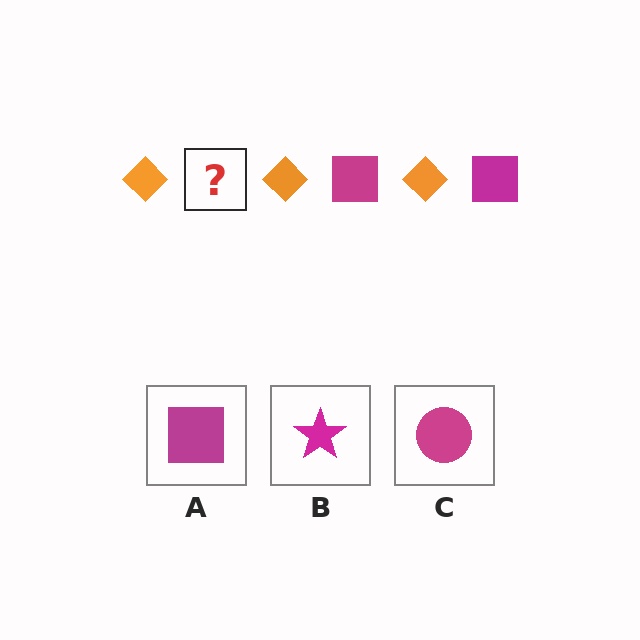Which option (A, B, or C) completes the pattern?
A.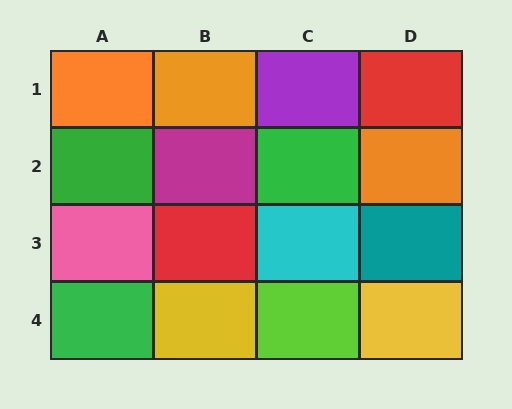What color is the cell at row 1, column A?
Orange.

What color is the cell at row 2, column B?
Magenta.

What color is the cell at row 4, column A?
Green.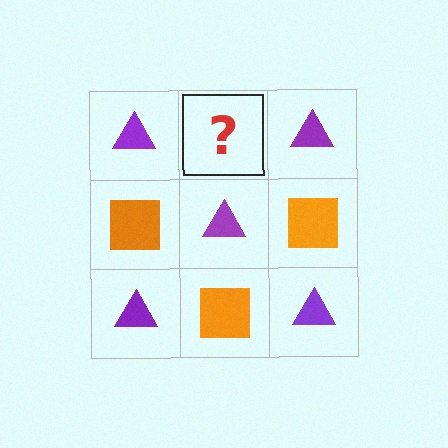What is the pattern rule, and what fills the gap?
The rule is that it alternates purple triangle and orange square in a checkerboard pattern. The gap should be filled with an orange square.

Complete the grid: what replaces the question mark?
The question mark should be replaced with an orange square.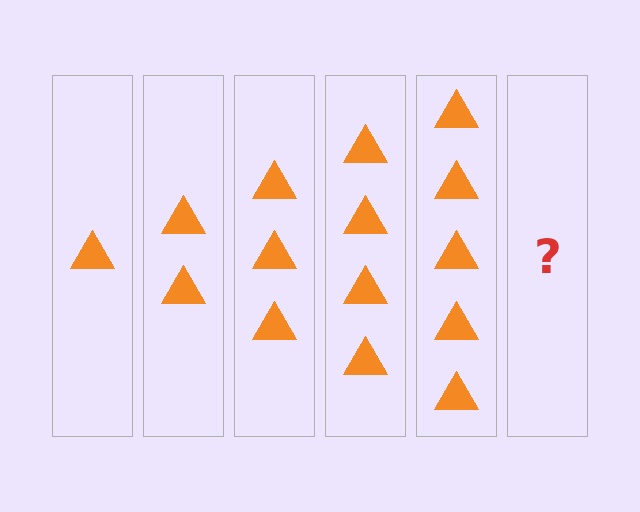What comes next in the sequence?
The next element should be 6 triangles.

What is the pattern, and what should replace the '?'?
The pattern is that each step adds one more triangle. The '?' should be 6 triangles.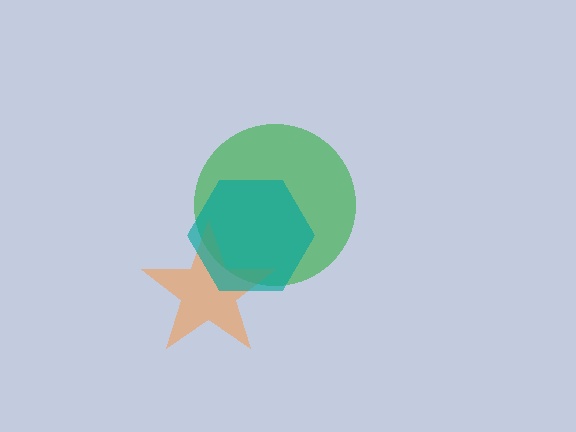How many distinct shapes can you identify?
There are 3 distinct shapes: a green circle, an orange star, a teal hexagon.